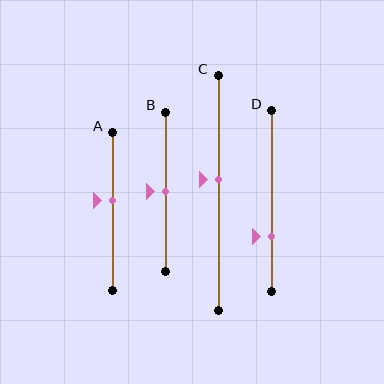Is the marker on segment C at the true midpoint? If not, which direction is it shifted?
No, the marker on segment C is shifted upward by about 6% of the segment length.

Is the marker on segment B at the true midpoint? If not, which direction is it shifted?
Yes, the marker on segment B is at the true midpoint.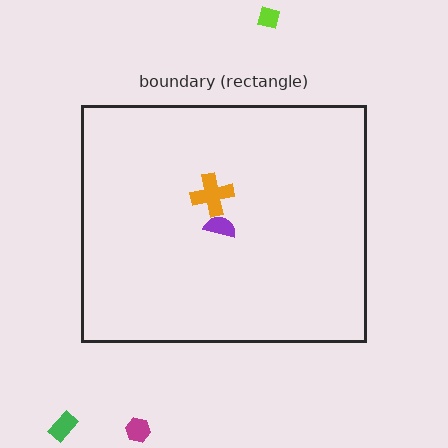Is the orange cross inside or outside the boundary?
Inside.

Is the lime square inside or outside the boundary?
Outside.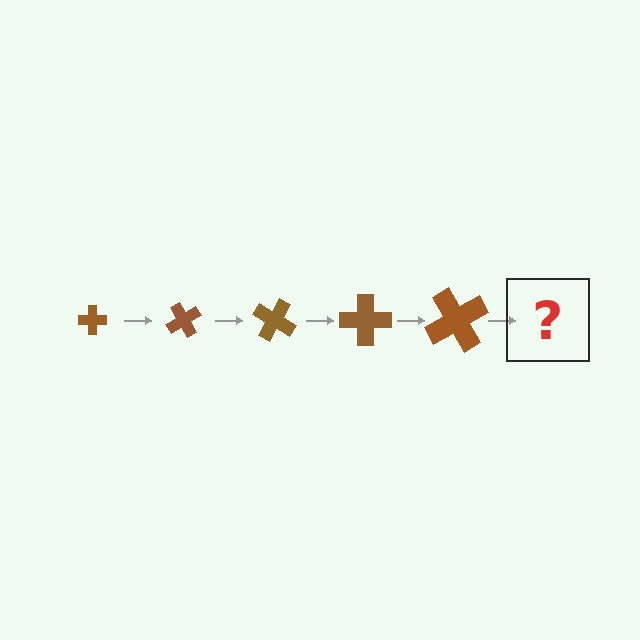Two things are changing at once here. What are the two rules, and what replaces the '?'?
The two rules are that the cross grows larger each step and it rotates 60 degrees each step. The '?' should be a cross, larger than the previous one and rotated 300 degrees from the start.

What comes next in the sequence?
The next element should be a cross, larger than the previous one and rotated 300 degrees from the start.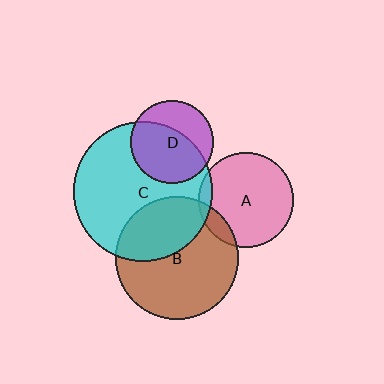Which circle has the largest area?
Circle C (cyan).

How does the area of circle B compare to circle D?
Approximately 2.2 times.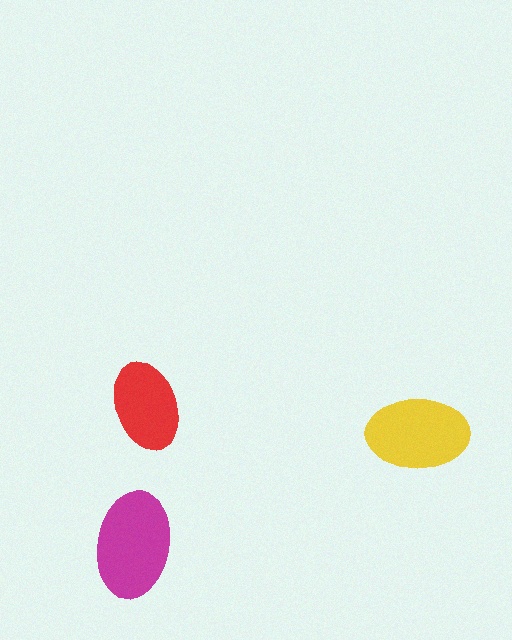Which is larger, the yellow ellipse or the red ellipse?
The yellow one.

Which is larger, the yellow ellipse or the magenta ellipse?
The magenta one.